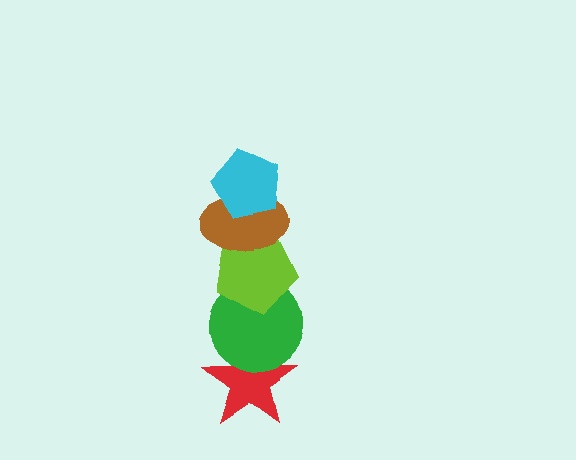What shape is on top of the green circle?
The lime pentagon is on top of the green circle.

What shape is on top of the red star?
The green circle is on top of the red star.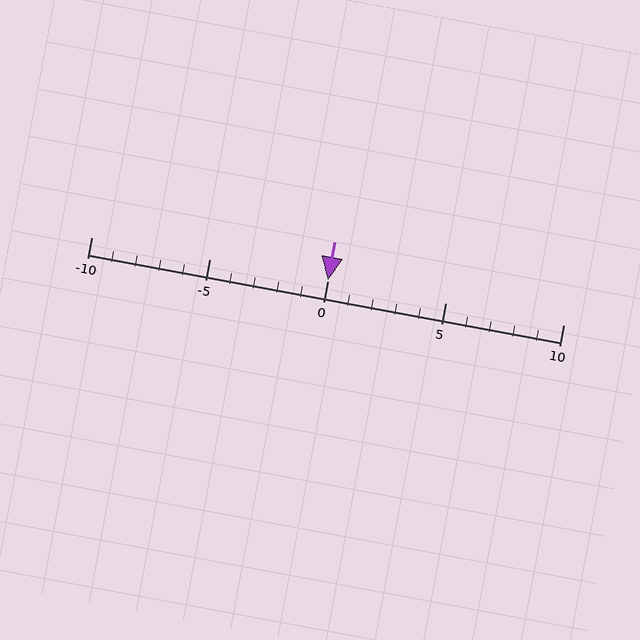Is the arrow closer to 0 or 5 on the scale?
The arrow is closer to 0.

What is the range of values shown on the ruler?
The ruler shows values from -10 to 10.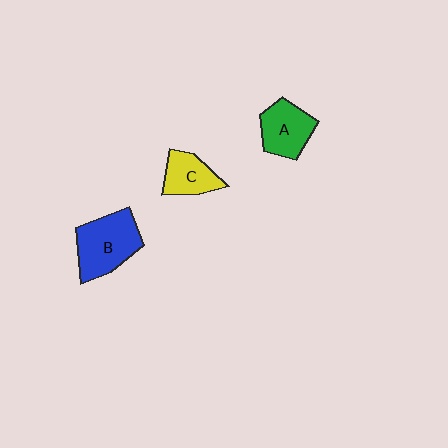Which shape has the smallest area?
Shape C (yellow).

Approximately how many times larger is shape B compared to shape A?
Approximately 1.4 times.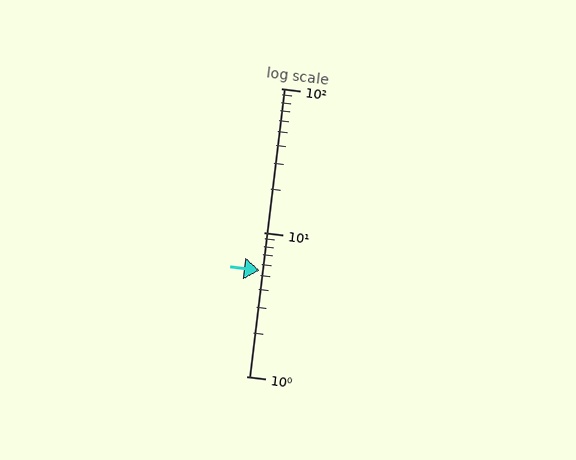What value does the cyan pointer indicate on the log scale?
The pointer indicates approximately 5.4.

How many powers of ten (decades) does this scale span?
The scale spans 2 decades, from 1 to 100.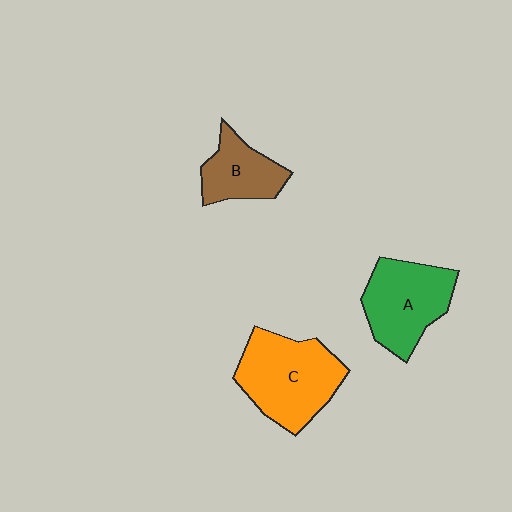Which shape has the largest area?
Shape C (orange).